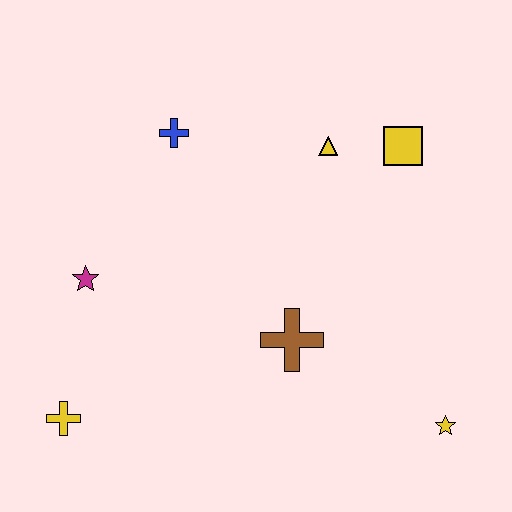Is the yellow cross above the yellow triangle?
No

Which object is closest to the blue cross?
The yellow triangle is closest to the blue cross.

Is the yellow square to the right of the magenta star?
Yes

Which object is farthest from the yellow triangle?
The yellow cross is farthest from the yellow triangle.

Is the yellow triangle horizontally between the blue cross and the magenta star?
No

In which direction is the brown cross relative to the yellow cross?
The brown cross is to the right of the yellow cross.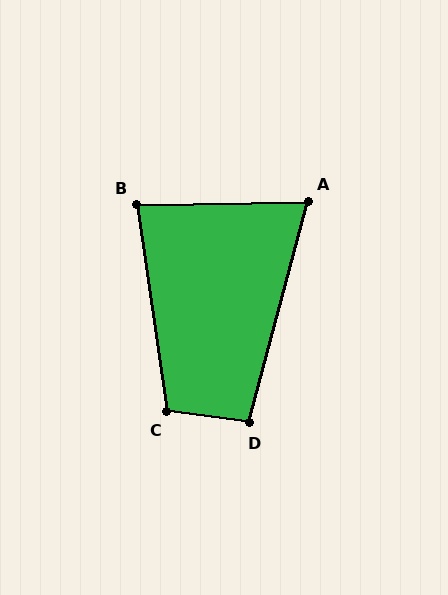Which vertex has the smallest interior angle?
A, at approximately 74 degrees.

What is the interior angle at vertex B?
Approximately 83 degrees (acute).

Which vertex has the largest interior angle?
C, at approximately 106 degrees.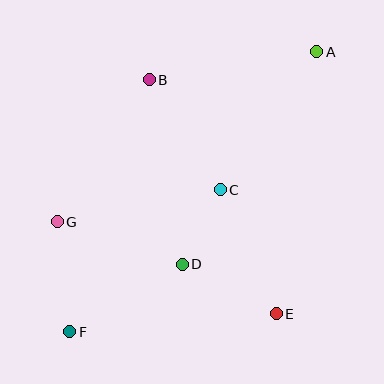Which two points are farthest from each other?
Points A and F are farthest from each other.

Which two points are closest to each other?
Points C and D are closest to each other.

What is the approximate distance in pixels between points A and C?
The distance between A and C is approximately 168 pixels.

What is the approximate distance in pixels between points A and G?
The distance between A and G is approximately 310 pixels.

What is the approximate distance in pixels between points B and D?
The distance between B and D is approximately 188 pixels.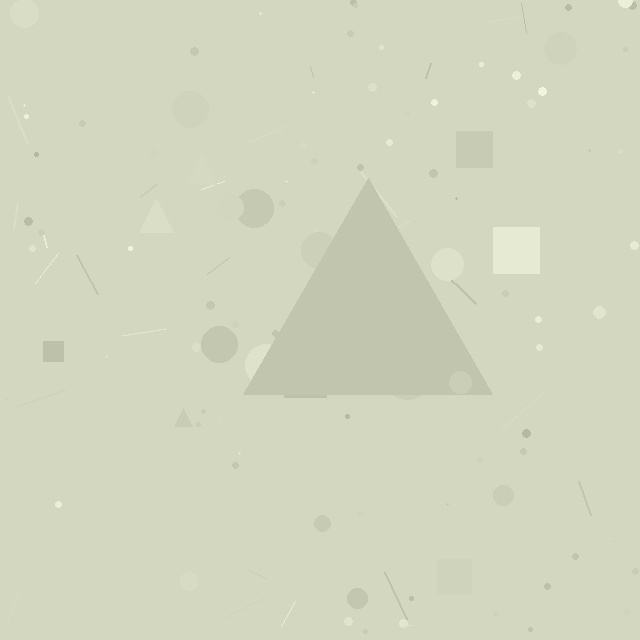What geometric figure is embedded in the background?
A triangle is embedded in the background.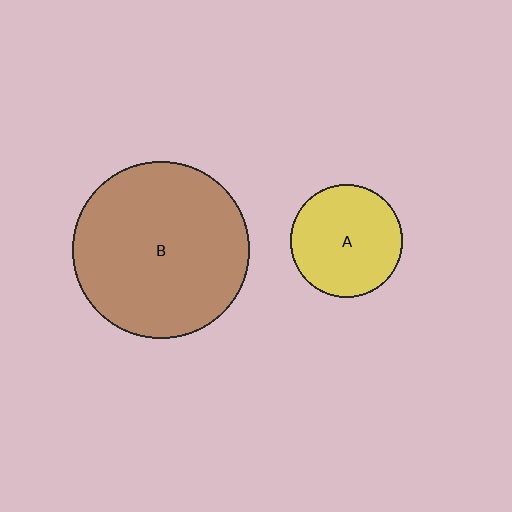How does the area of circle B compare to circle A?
Approximately 2.5 times.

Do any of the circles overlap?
No, none of the circles overlap.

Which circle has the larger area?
Circle B (brown).